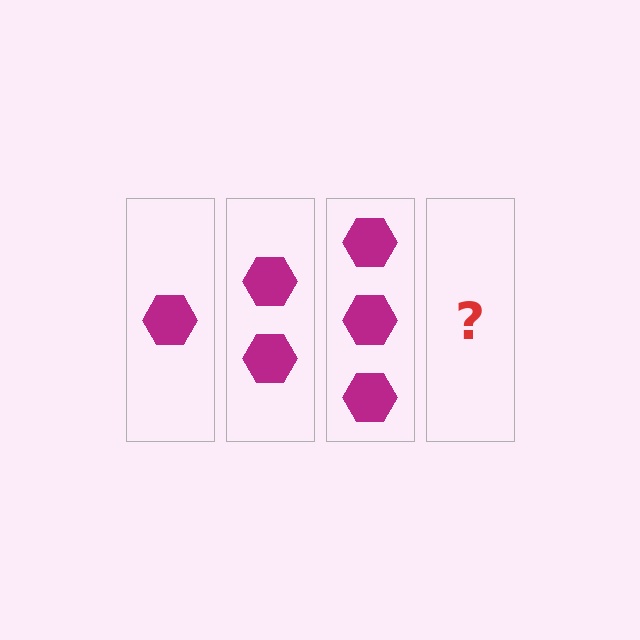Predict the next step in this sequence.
The next step is 4 hexagons.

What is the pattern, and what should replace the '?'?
The pattern is that each step adds one more hexagon. The '?' should be 4 hexagons.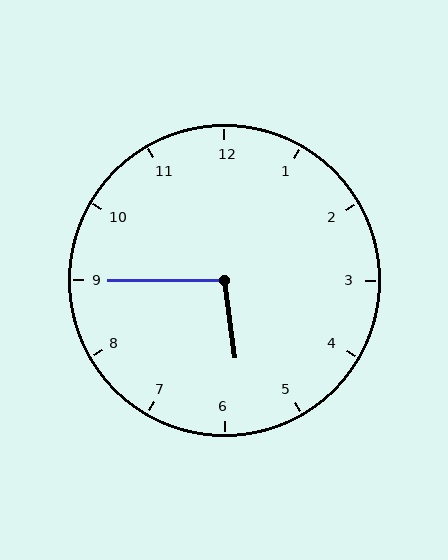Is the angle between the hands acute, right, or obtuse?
It is obtuse.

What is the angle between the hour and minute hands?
Approximately 98 degrees.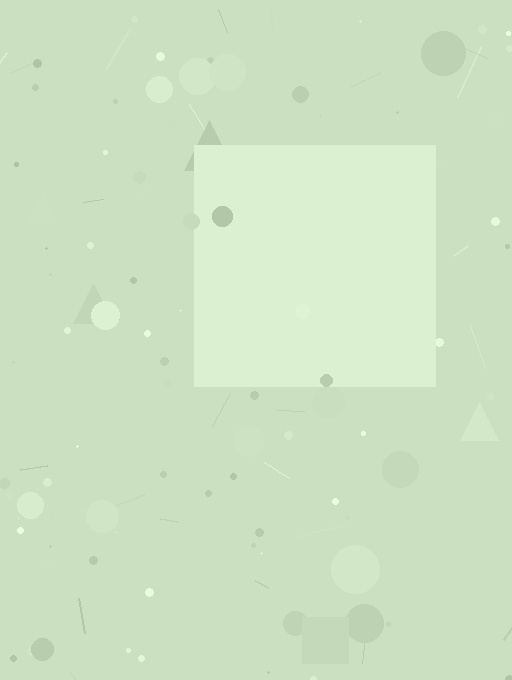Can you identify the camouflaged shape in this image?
The camouflaged shape is a square.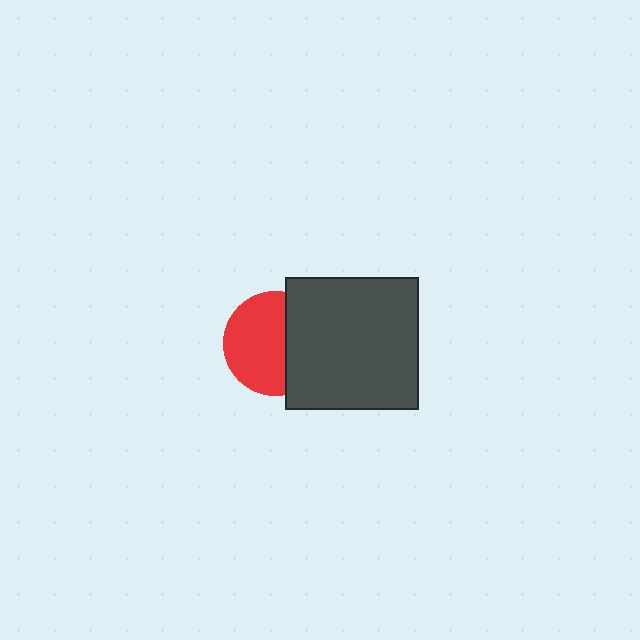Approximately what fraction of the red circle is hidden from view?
Roughly 38% of the red circle is hidden behind the dark gray square.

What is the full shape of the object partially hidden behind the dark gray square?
The partially hidden object is a red circle.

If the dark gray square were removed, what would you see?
You would see the complete red circle.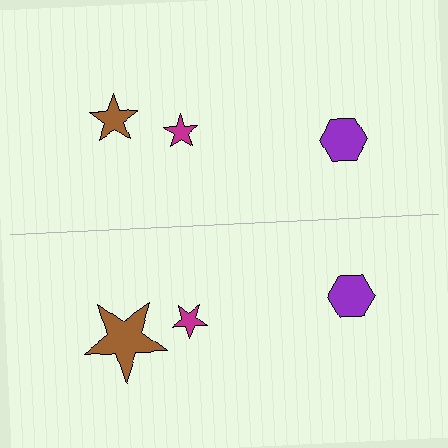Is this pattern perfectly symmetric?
No, the pattern is not perfectly symmetric. The brown star on the bottom side has a different size than its mirror counterpart.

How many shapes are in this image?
There are 6 shapes in this image.